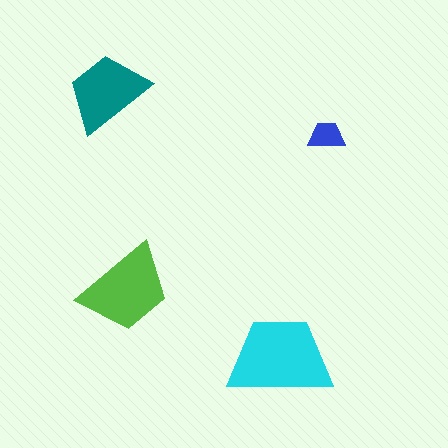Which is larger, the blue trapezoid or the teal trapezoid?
The teal one.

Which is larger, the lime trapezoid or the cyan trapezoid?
The cyan one.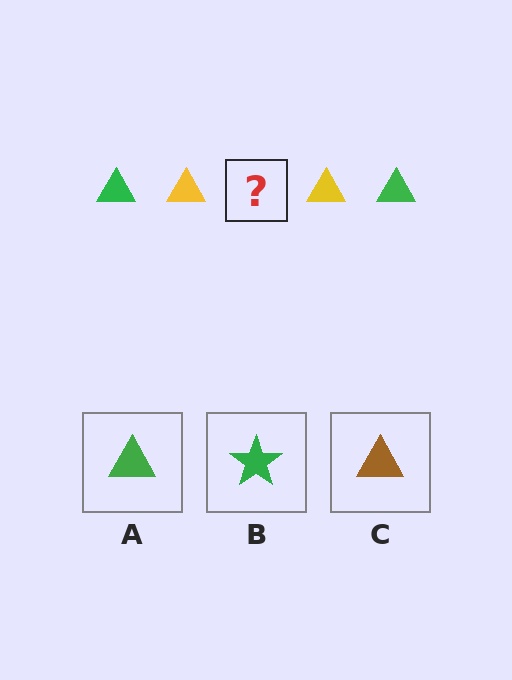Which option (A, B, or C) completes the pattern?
A.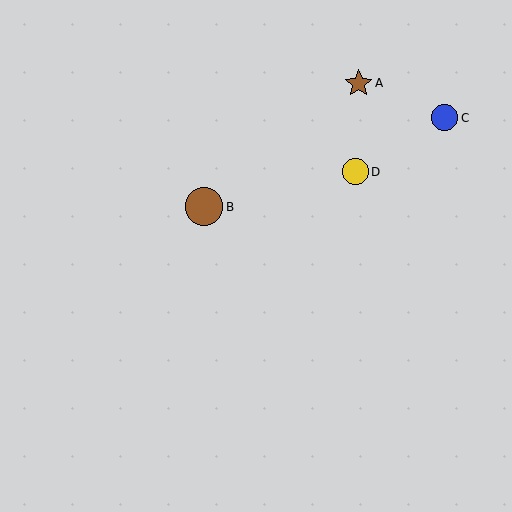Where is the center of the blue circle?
The center of the blue circle is at (444, 118).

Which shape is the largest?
The brown circle (labeled B) is the largest.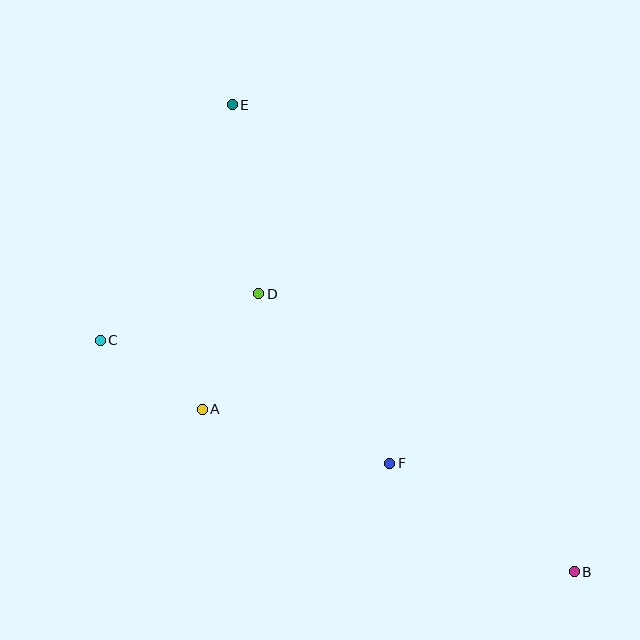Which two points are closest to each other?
Points A and C are closest to each other.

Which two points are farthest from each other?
Points B and E are farthest from each other.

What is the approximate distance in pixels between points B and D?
The distance between B and D is approximately 421 pixels.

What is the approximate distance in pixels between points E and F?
The distance between E and F is approximately 392 pixels.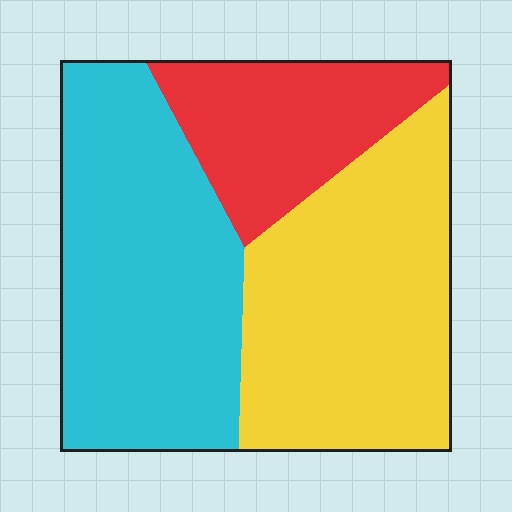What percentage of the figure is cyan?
Cyan covers about 40% of the figure.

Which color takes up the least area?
Red, at roughly 20%.